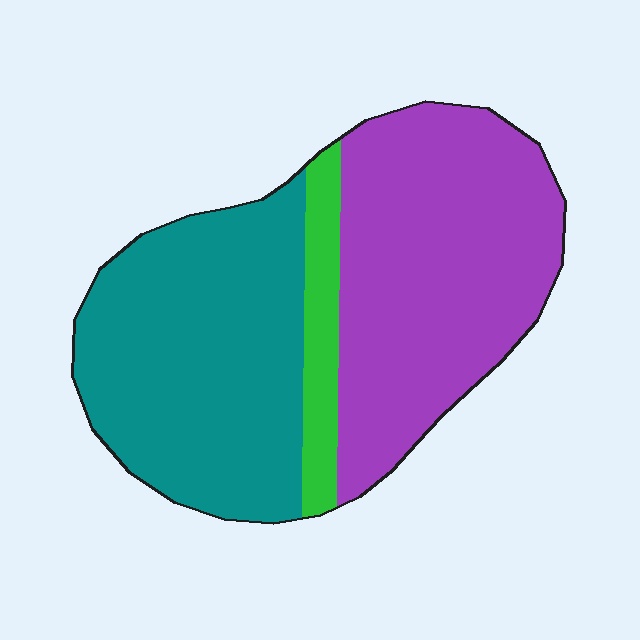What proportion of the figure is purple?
Purple takes up about one half (1/2) of the figure.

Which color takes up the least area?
Green, at roughly 10%.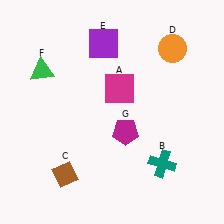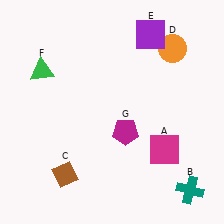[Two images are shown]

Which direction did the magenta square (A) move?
The magenta square (A) moved down.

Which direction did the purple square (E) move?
The purple square (E) moved right.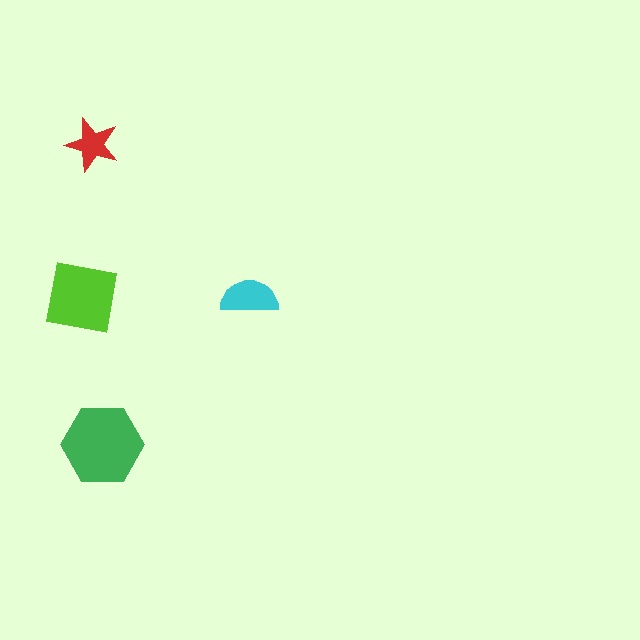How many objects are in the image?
There are 4 objects in the image.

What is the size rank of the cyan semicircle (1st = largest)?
3rd.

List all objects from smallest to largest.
The red star, the cyan semicircle, the lime square, the green hexagon.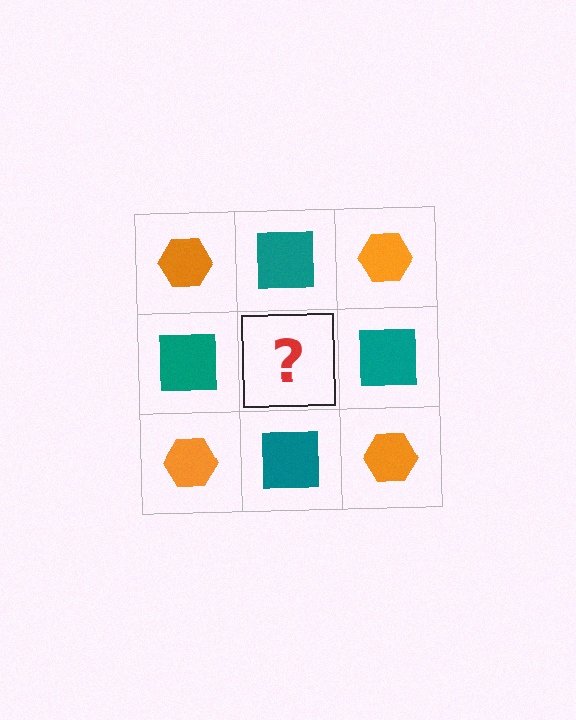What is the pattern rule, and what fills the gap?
The rule is that it alternates orange hexagon and teal square in a checkerboard pattern. The gap should be filled with an orange hexagon.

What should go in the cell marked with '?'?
The missing cell should contain an orange hexagon.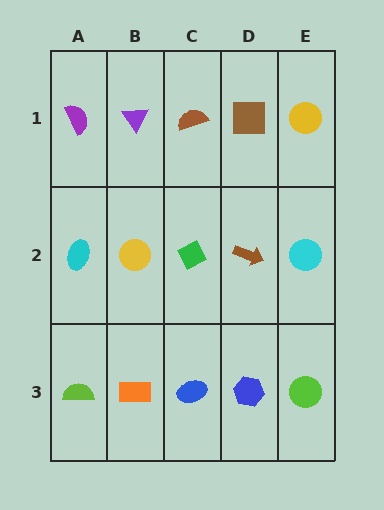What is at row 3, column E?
A lime circle.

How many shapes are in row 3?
5 shapes.